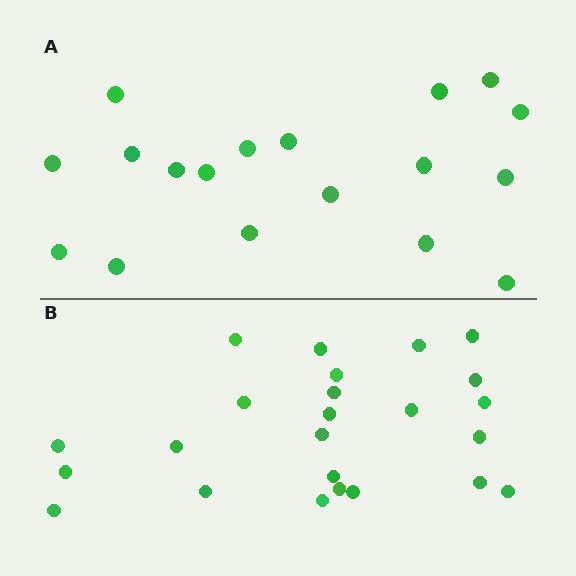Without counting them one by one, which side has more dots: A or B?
Region B (the bottom region) has more dots.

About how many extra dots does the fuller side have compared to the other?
Region B has about 6 more dots than region A.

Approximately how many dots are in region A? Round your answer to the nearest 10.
About 20 dots. (The exact count is 18, which rounds to 20.)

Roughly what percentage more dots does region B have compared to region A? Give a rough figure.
About 35% more.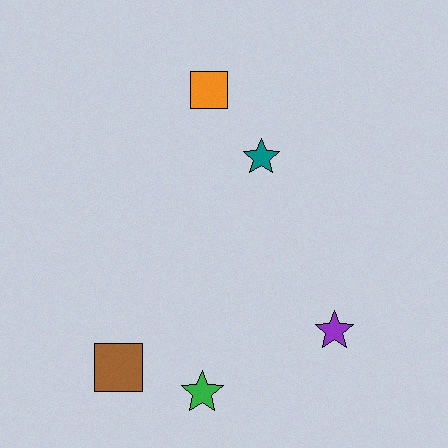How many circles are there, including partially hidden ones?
There are no circles.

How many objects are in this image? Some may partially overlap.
There are 5 objects.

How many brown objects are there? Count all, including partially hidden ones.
There is 1 brown object.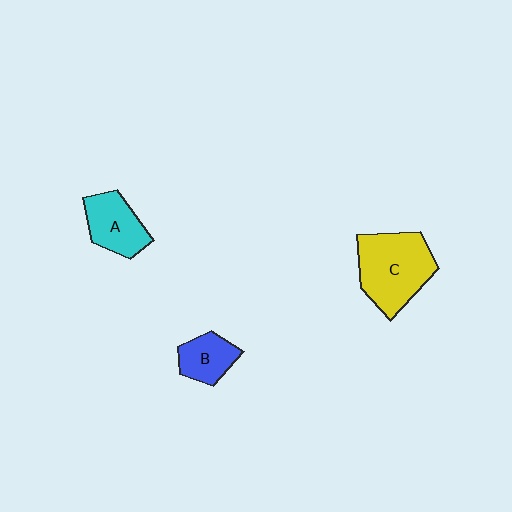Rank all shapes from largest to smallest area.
From largest to smallest: C (yellow), A (cyan), B (blue).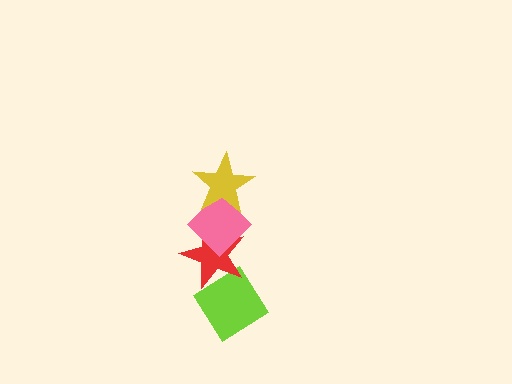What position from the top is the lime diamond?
The lime diamond is 4th from the top.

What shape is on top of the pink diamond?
The yellow star is on top of the pink diamond.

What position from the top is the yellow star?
The yellow star is 1st from the top.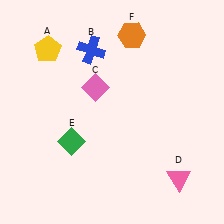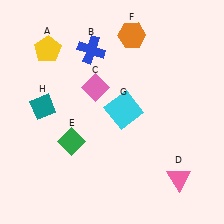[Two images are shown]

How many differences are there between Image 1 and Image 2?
There are 2 differences between the two images.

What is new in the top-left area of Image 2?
A teal diamond (H) was added in the top-left area of Image 2.